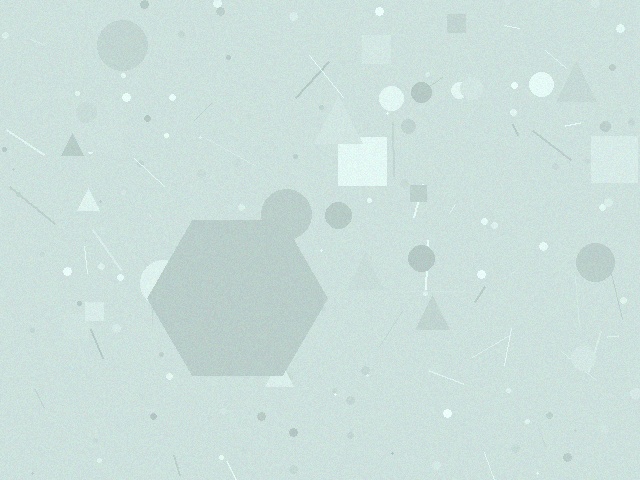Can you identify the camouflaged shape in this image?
The camouflaged shape is a hexagon.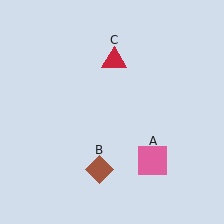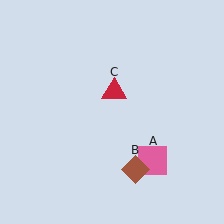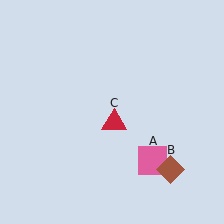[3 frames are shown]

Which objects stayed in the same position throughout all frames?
Pink square (object A) remained stationary.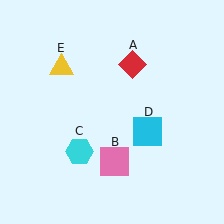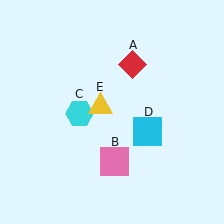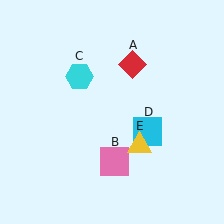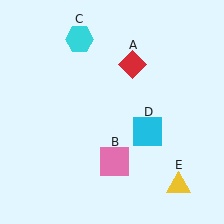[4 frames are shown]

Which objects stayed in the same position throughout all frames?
Red diamond (object A) and pink square (object B) and cyan square (object D) remained stationary.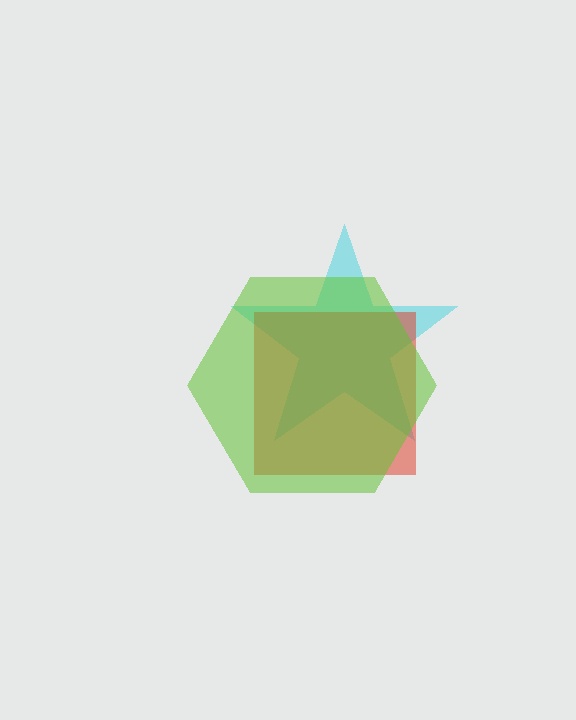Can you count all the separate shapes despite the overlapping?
Yes, there are 3 separate shapes.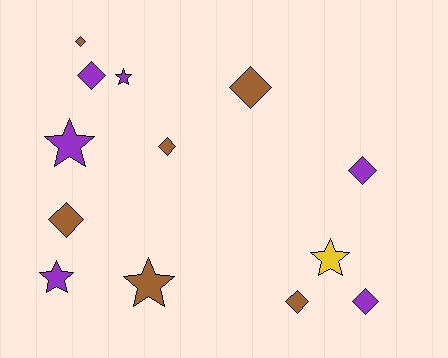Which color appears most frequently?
Brown, with 6 objects.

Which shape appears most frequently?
Diamond, with 8 objects.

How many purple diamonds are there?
There are 3 purple diamonds.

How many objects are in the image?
There are 13 objects.